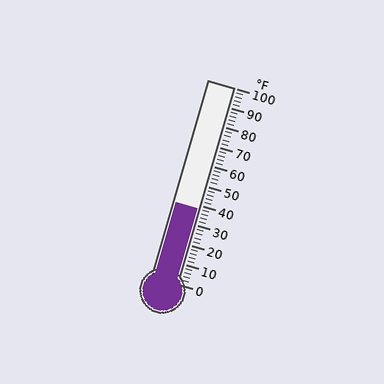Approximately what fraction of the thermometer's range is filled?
The thermometer is filled to approximately 40% of its range.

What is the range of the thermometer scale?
The thermometer scale ranges from 0°F to 100°F.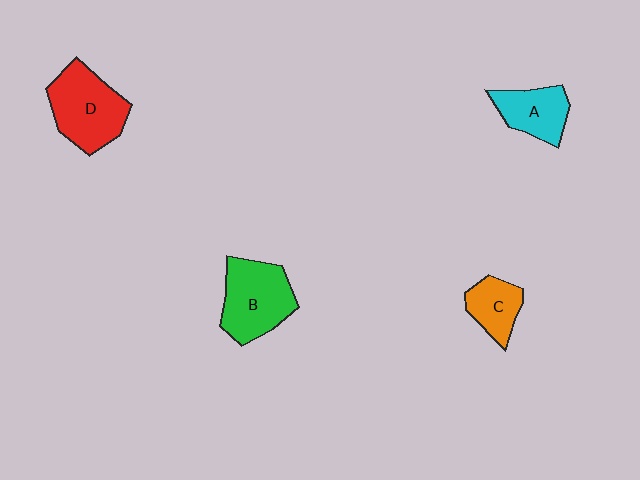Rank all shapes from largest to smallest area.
From largest to smallest: D (red), B (green), A (cyan), C (orange).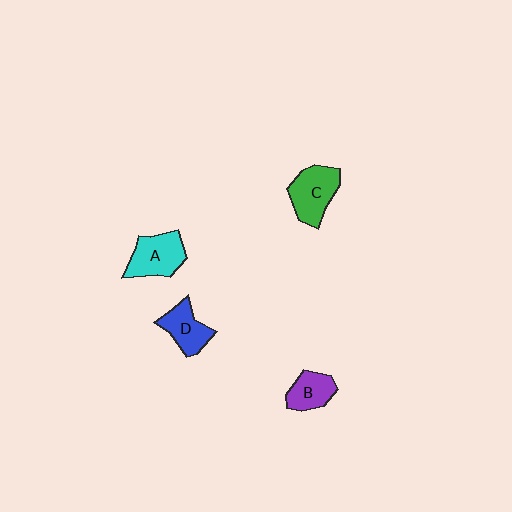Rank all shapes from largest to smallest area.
From largest to smallest: C (green), A (cyan), D (blue), B (purple).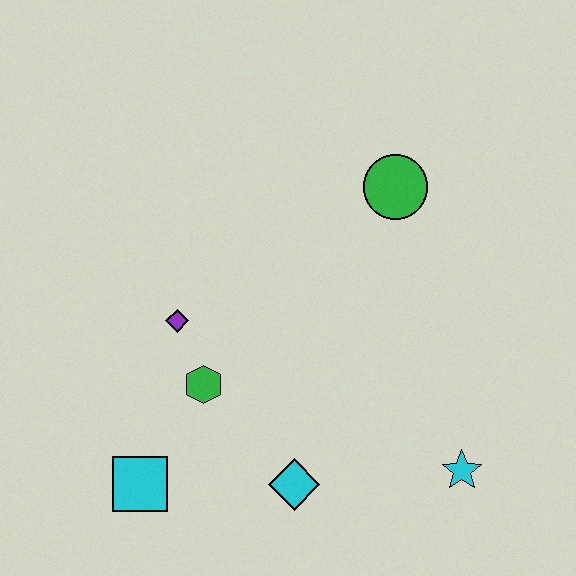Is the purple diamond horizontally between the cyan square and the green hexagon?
Yes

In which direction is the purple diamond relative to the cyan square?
The purple diamond is above the cyan square.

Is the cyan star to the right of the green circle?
Yes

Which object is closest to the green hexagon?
The purple diamond is closest to the green hexagon.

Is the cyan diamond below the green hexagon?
Yes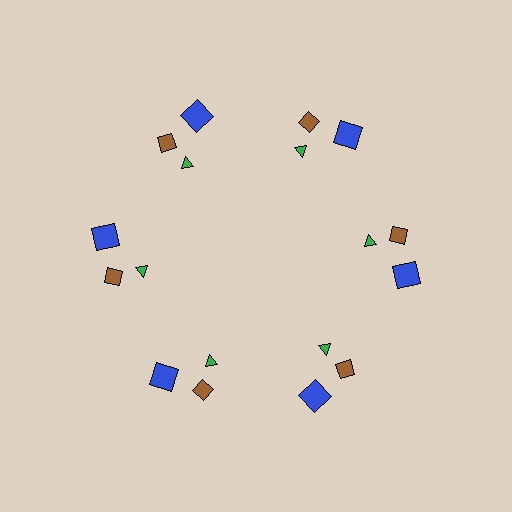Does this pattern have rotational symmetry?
Yes, this pattern has 6-fold rotational symmetry. It looks the same after rotating 60 degrees around the center.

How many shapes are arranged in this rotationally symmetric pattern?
There are 18 shapes, arranged in 6 groups of 3.